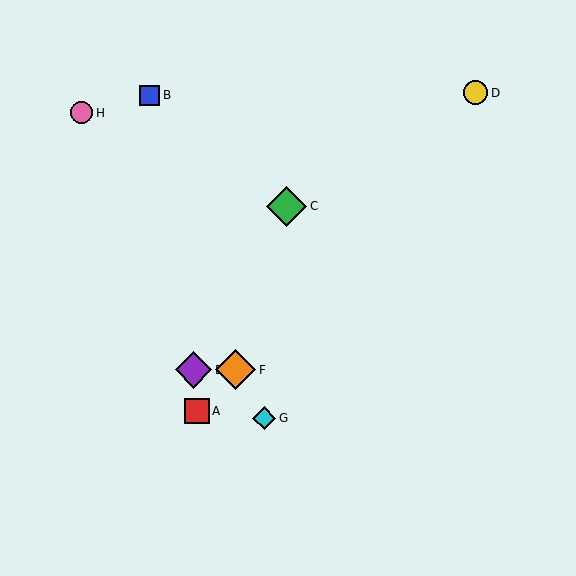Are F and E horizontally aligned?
Yes, both are at y≈370.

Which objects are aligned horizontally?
Objects E, F are aligned horizontally.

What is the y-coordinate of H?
Object H is at y≈113.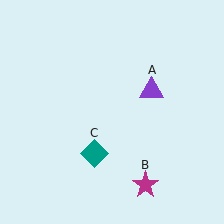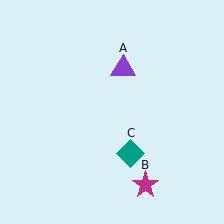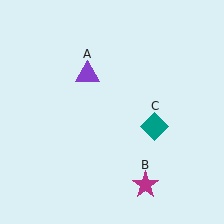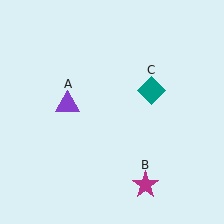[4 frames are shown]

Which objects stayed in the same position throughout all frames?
Magenta star (object B) remained stationary.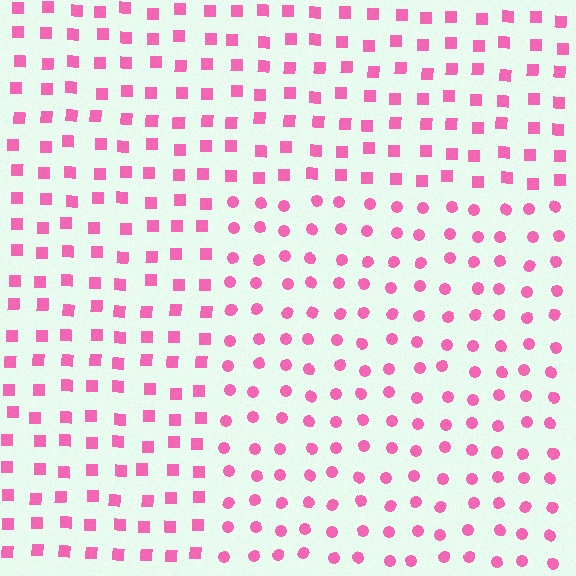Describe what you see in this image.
The image is filled with small pink elements arranged in a uniform grid. A rectangle-shaped region contains circles, while the surrounding area contains squares. The boundary is defined purely by the change in element shape.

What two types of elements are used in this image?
The image uses circles inside the rectangle region and squares outside it.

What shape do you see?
I see a rectangle.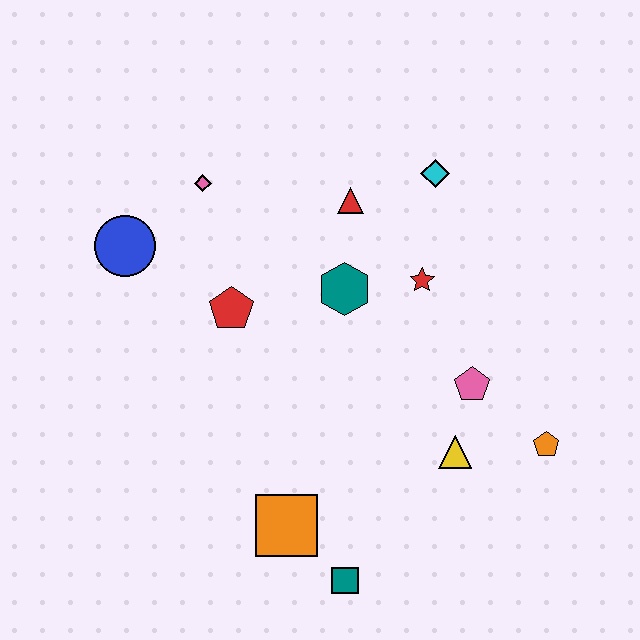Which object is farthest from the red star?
The teal square is farthest from the red star.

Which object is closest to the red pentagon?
The teal hexagon is closest to the red pentagon.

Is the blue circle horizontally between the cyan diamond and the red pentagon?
No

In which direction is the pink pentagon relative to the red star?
The pink pentagon is below the red star.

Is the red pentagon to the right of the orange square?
No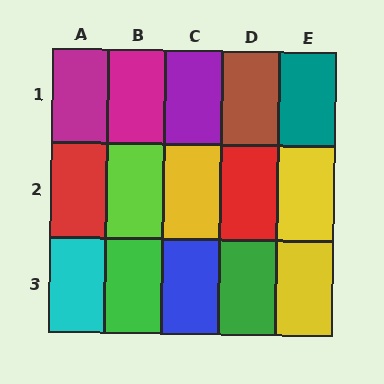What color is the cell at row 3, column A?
Cyan.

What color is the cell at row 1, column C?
Purple.